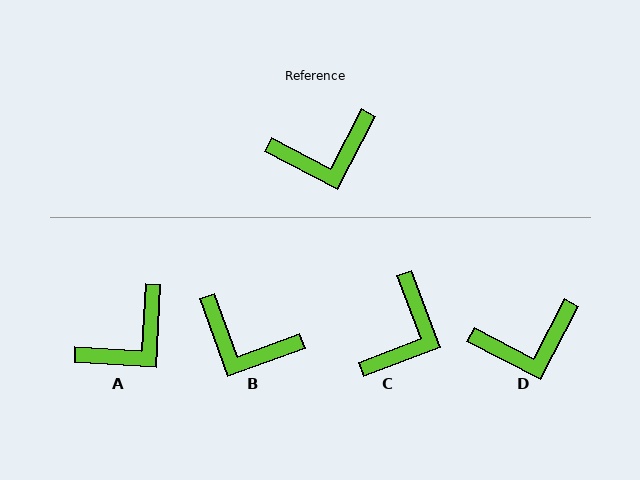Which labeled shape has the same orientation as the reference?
D.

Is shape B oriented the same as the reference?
No, it is off by about 43 degrees.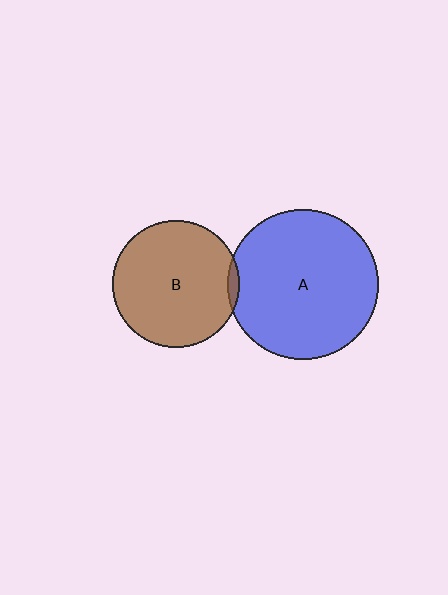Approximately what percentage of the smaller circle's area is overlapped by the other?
Approximately 5%.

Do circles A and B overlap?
Yes.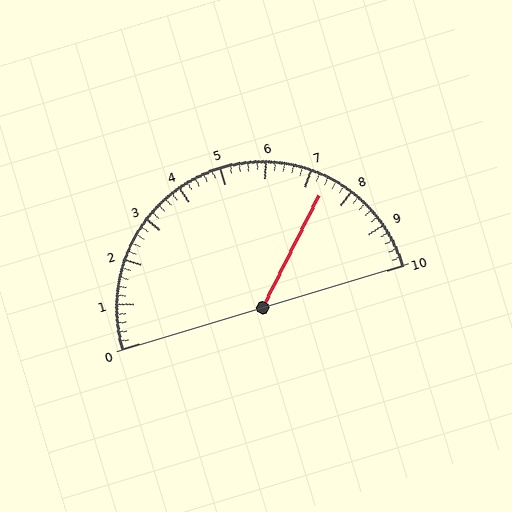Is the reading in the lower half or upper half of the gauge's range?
The reading is in the upper half of the range (0 to 10).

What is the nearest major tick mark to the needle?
The nearest major tick mark is 7.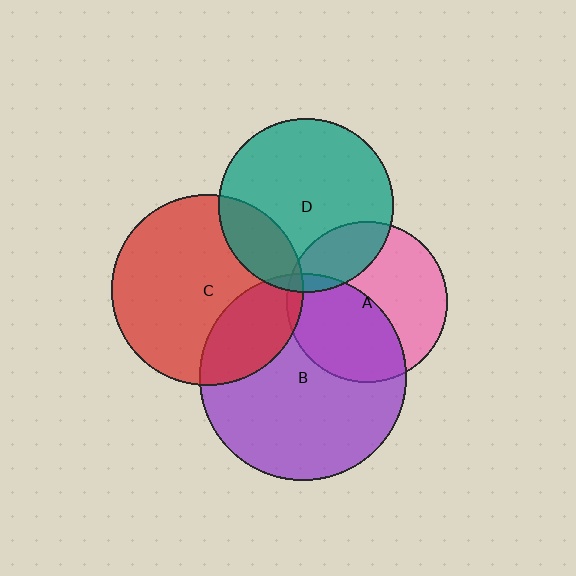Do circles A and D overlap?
Yes.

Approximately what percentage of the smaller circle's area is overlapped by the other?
Approximately 20%.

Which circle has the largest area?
Circle B (purple).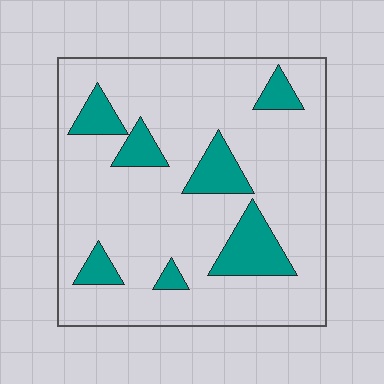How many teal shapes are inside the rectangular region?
7.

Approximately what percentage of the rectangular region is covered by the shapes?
Approximately 15%.